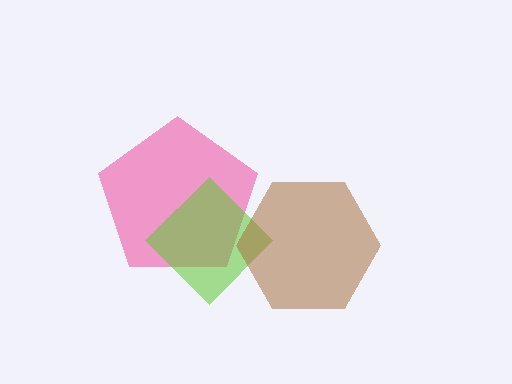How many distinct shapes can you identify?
There are 3 distinct shapes: a pink pentagon, a lime diamond, a brown hexagon.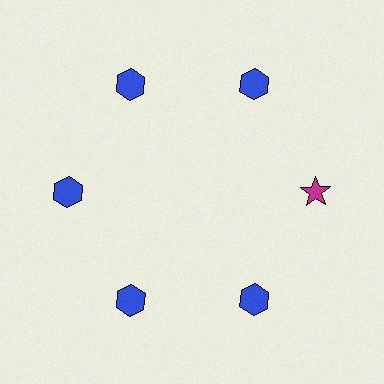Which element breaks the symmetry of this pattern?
The magenta star at roughly the 3 o'clock position breaks the symmetry. All other shapes are blue hexagons.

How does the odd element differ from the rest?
It differs in both color (magenta instead of blue) and shape (star instead of hexagon).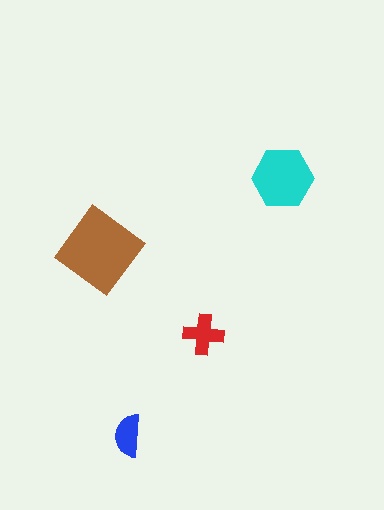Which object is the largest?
The brown diamond.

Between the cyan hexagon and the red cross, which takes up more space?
The cyan hexagon.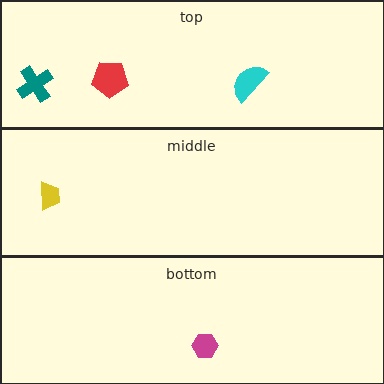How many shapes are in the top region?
3.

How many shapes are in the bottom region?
1.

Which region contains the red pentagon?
The top region.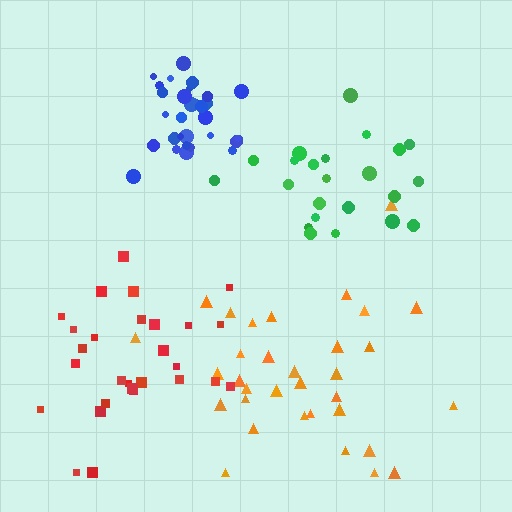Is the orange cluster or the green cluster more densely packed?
Green.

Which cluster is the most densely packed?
Blue.